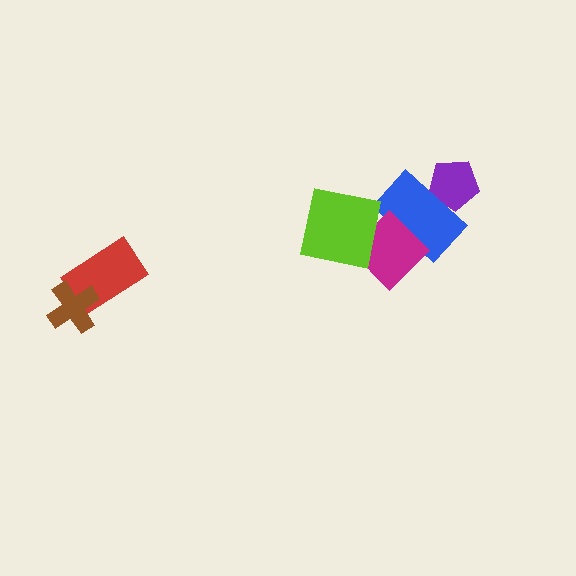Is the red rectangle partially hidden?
Yes, it is partially covered by another shape.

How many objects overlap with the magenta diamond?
2 objects overlap with the magenta diamond.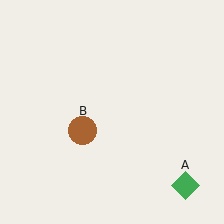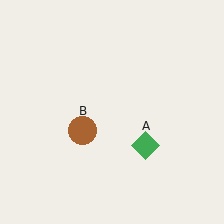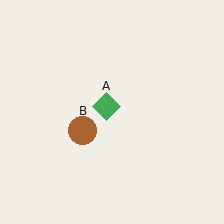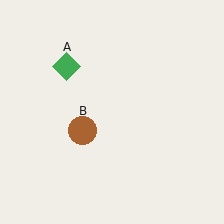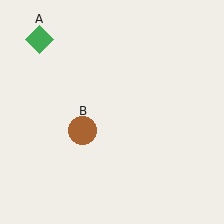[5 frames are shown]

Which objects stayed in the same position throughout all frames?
Brown circle (object B) remained stationary.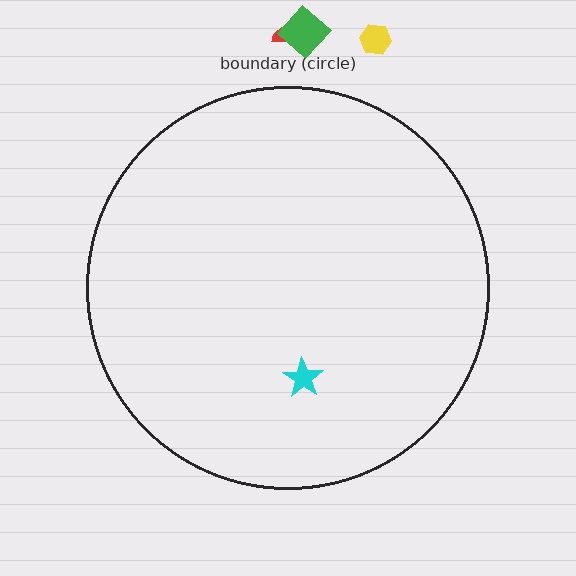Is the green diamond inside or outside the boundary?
Outside.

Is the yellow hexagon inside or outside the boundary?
Outside.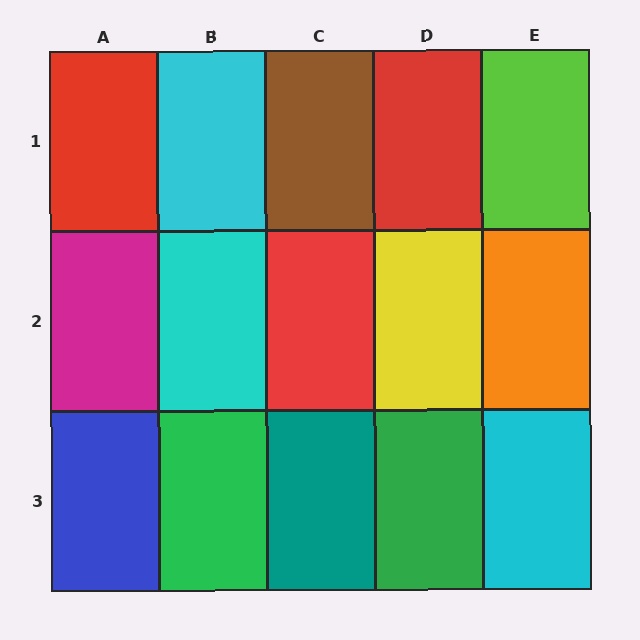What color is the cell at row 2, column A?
Magenta.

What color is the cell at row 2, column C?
Red.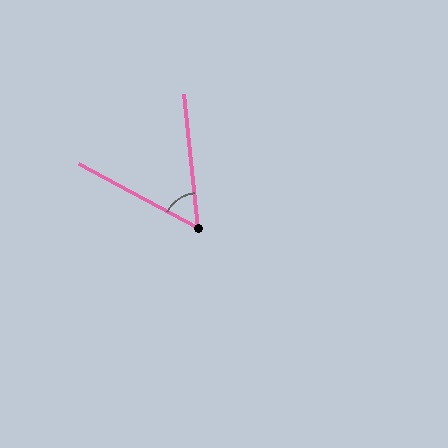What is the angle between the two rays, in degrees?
Approximately 56 degrees.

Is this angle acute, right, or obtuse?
It is acute.